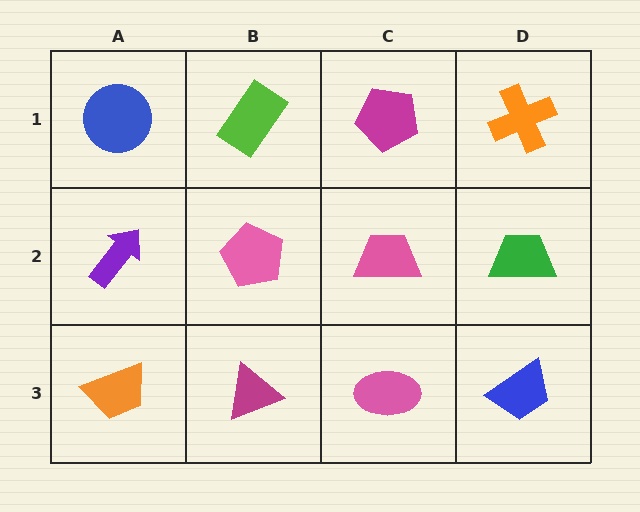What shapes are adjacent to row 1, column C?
A pink trapezoid (row 2, column C), a lime rectangle (row 1, column B), an orange cross (row 1, column D).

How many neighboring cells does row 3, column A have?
2.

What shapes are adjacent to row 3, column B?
A pink pentagon (row 2, column B), an orange trapezoid (row 3, column A), a pink ellipse (row 3, column C).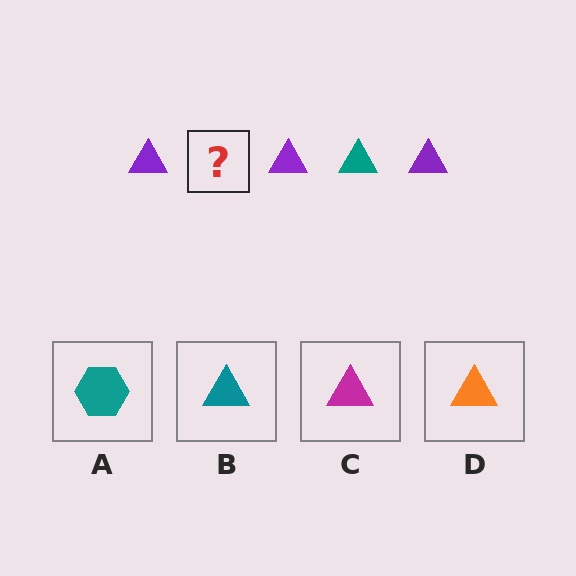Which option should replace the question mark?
Option B.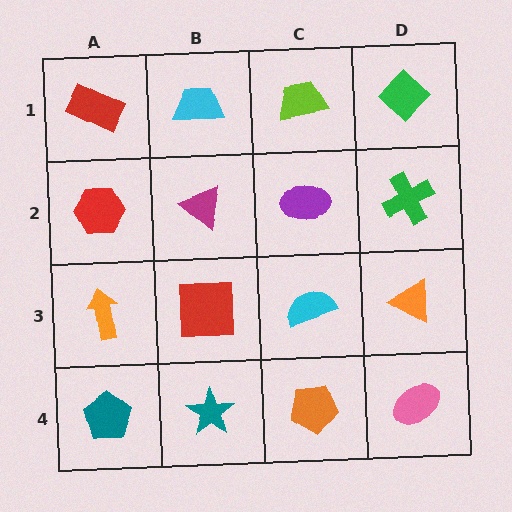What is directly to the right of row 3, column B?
A cyan semicircle.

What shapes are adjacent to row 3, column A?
A red hexagon (row 2, column A), a teal pentagon (row 4, column A), a red square (row 3, column B).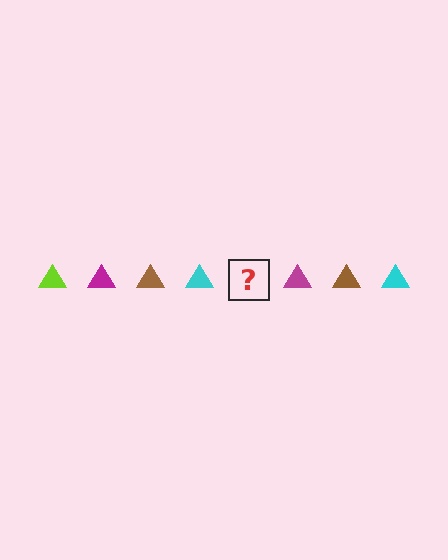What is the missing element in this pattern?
The missing element is a lime triangle.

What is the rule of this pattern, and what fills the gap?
The rule is that the pattern cycles through lime, magenta, brown, cyan triangles. The gap should be filled with a lime triangle.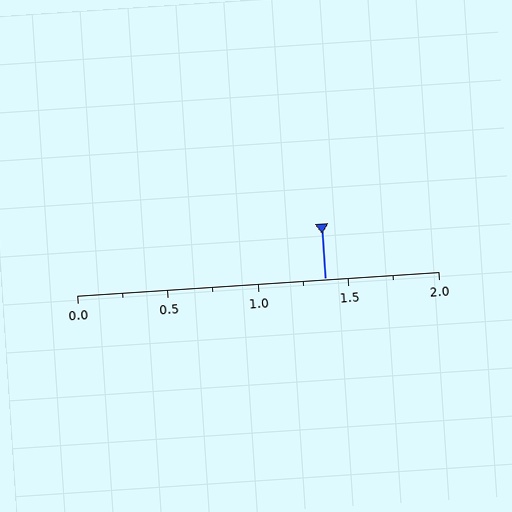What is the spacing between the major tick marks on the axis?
The major ticks are spaced 0.5 apart.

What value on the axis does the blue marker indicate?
The marker indicates approximately 1.38.